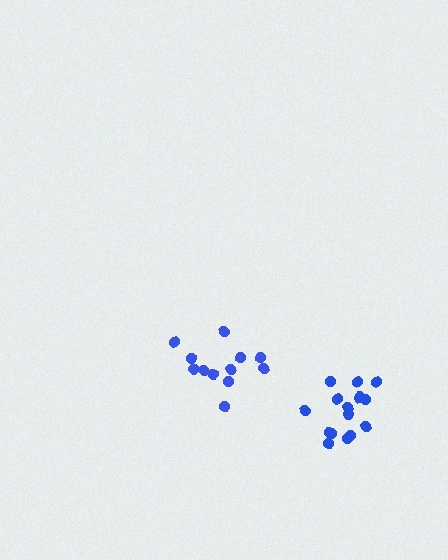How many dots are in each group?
Group 1: 12 dots, Group 2: 15 dots (27 total).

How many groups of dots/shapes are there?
There are 2 groups.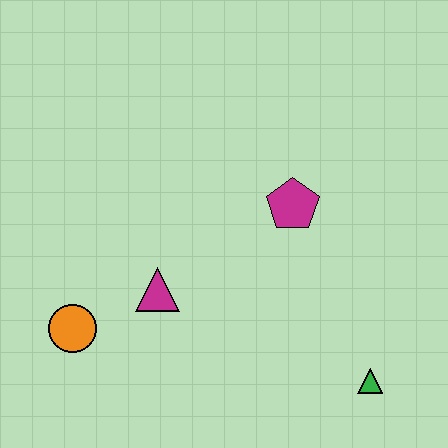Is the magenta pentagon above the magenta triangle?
Yes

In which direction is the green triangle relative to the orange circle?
The green triangle is to the right of the orange circle.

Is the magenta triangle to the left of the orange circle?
No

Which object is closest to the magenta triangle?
The orange circle is closest to the magenta triangle.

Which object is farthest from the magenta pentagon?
The orange circle is farthest from the magenta pentagon.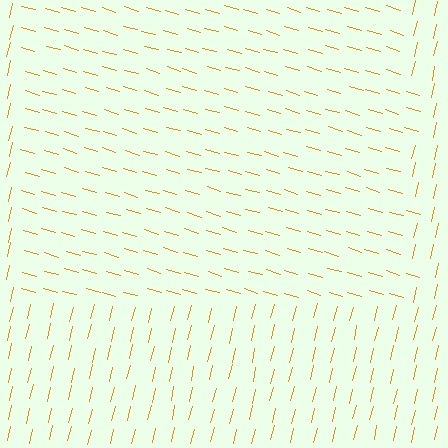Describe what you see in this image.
The image is filled with small orange line segments. A rectangle region in the image has lines oriented differently from the surrounding lines, creating a visible texture boundary.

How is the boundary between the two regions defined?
The boundary is defined purely by a change in line orientation (approximately 87 degrees difference). All lines are the same color and thickness.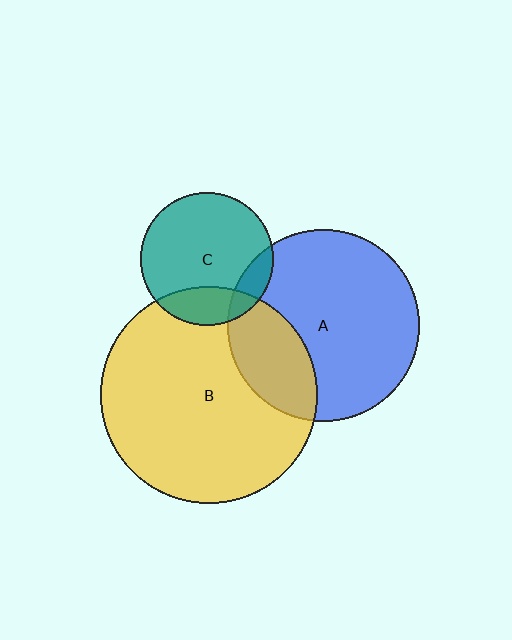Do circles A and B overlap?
Yes.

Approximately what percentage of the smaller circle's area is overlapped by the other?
Approximately 25%.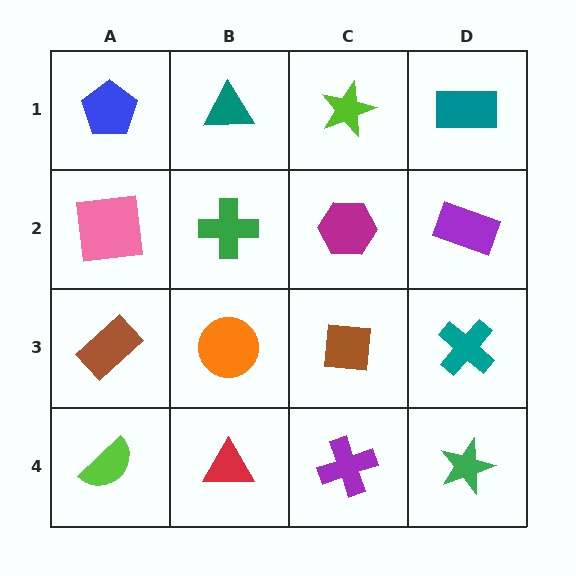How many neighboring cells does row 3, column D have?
3.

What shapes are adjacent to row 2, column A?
A blue pentagon (row 1, column A), a brown rectangle (row 3, column A), a green cross (row 2, column B).